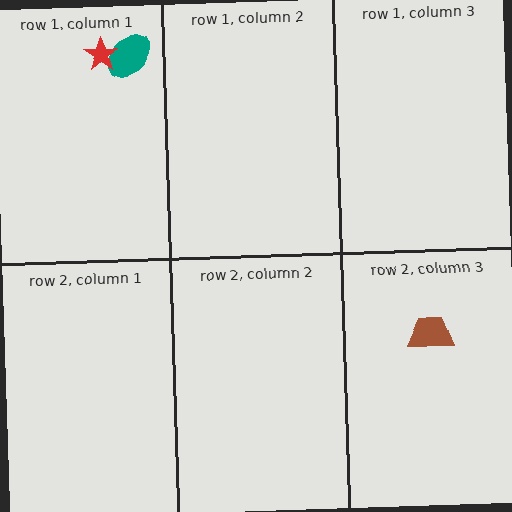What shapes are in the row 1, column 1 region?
The teal ellipse, the red star.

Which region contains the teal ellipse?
The row 1, column 1 region.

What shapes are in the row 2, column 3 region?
The brown trapezoid.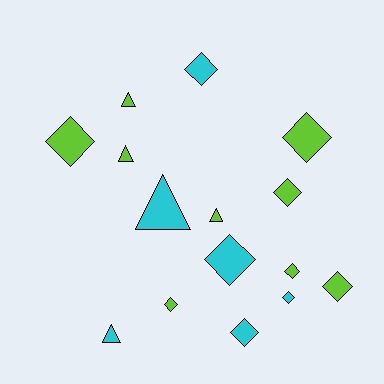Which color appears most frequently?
Lime, with 9 objects.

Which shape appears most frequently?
Diamond, with 10 objects.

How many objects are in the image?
There are 15 objects.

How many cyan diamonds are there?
There are 4 cyan diamonds.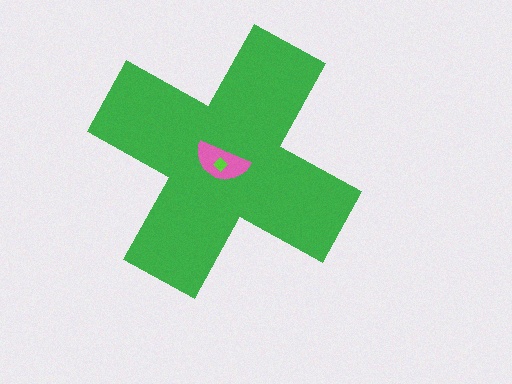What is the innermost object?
The lime diamond.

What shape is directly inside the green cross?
The pink semicircle.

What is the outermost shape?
The green cross.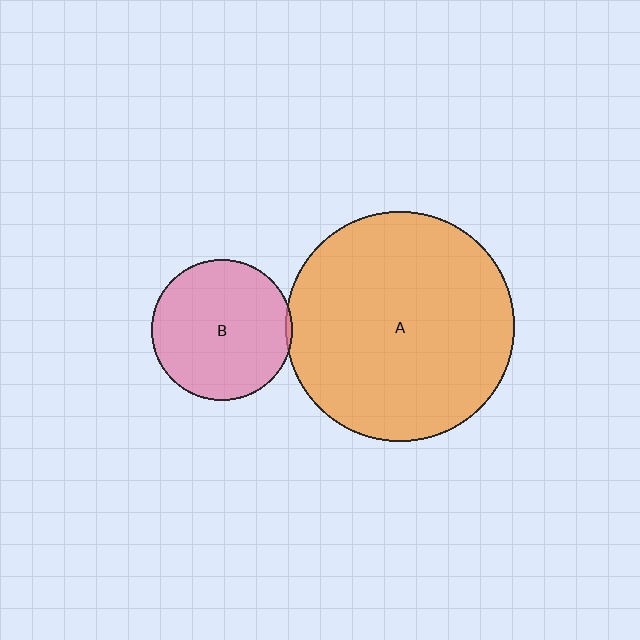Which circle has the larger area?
Circle A (orange).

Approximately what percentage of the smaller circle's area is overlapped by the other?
Approximately 5%.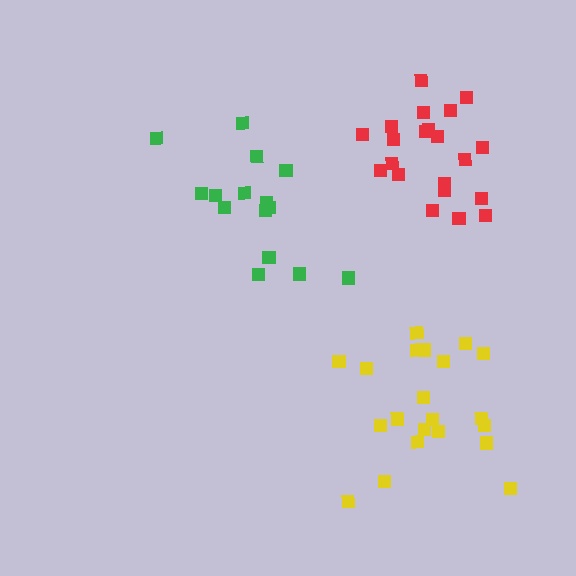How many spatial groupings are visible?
There are 3 spatial groupings.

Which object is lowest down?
The yellow cluster is bottommost.